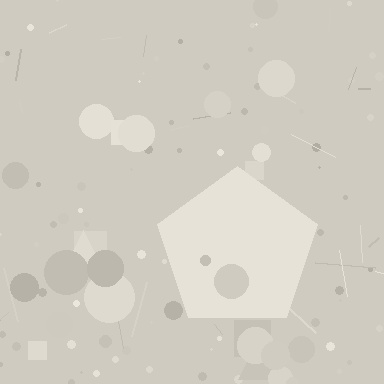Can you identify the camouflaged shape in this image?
The camouflaged shape is a pentagon.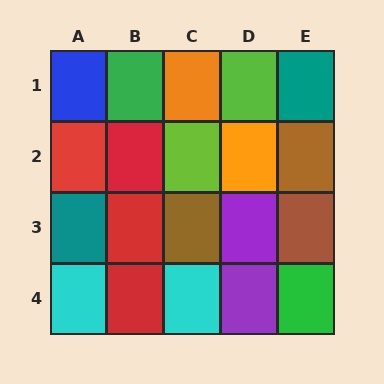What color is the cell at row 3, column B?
Red.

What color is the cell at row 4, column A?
Cyan.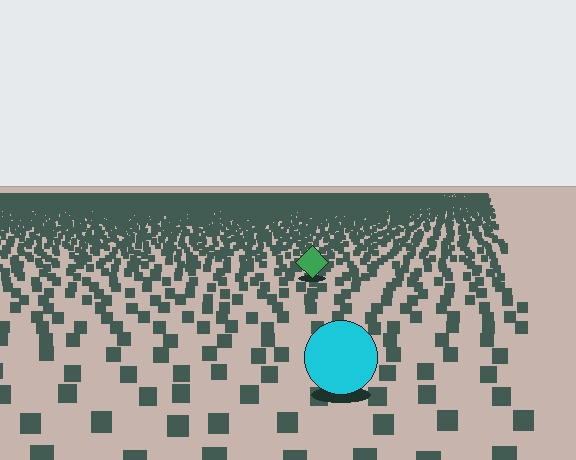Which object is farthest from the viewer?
The green diamond is farthest from the viewer. It appears smaller and the ground texture around it is denser.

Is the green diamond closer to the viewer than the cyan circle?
No. The cyan circle is closer — you can tell from the texture gradient: the ground texture is coarser near it.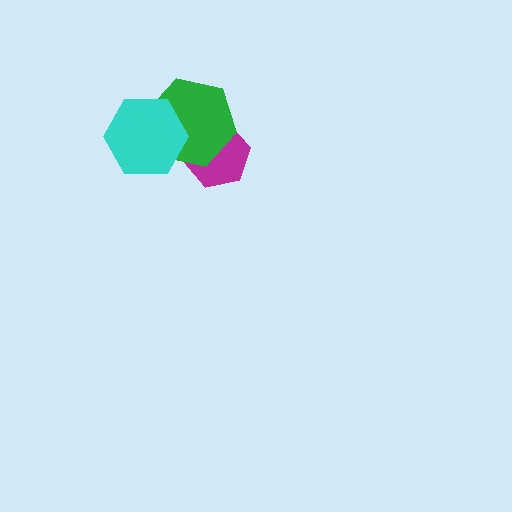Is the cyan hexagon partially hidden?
No, no other shape covers it.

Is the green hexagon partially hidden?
Yes, it is partially covered by another shape.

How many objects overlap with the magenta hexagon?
1 object overlaps with the magenta hexagon.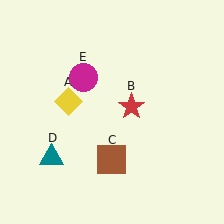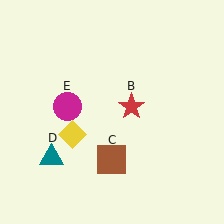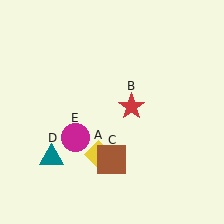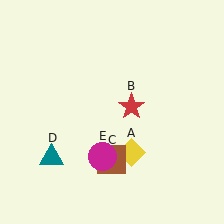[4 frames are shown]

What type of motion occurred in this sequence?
The yellow diamond (object A), magenta circle (object E) rotated counterclockwise around the center of the scene.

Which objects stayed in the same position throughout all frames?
Red star (object B) and brown square (object C) and teal triangle (object D) remained stationary.